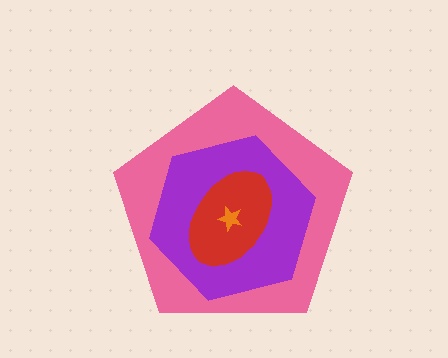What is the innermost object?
The orange star.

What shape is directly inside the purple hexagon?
The red ellipse.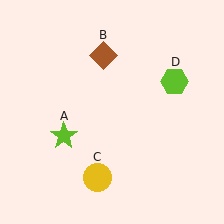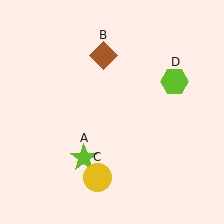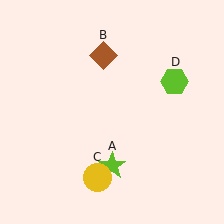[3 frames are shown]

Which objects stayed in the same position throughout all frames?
Brown diamond (object B) and yellow circle (object C) and lime hexagon (object D) remained stationary.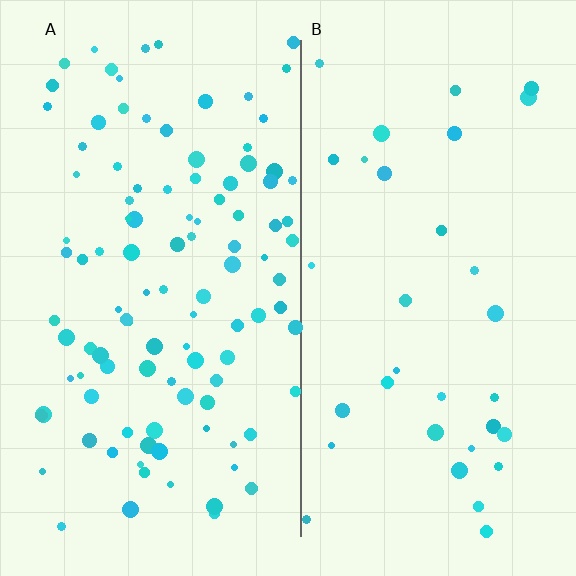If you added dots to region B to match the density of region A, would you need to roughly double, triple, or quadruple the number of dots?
Approximately triple.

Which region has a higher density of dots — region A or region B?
A (the left).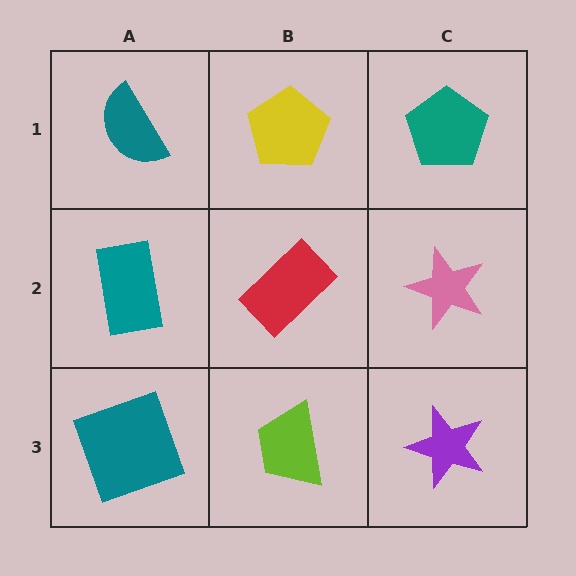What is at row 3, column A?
A teal square.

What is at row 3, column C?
A purple star.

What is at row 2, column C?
A pink star.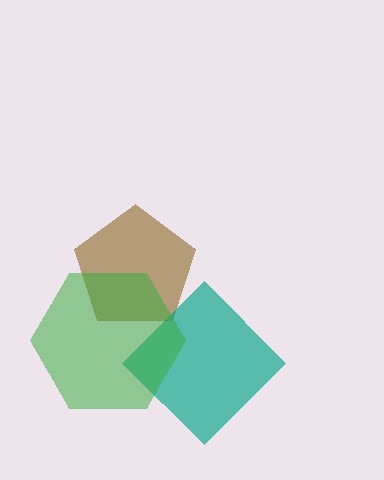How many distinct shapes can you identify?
There are 3 distinct shapes: a brown pentagon, a teal diamond, a green hexagon.